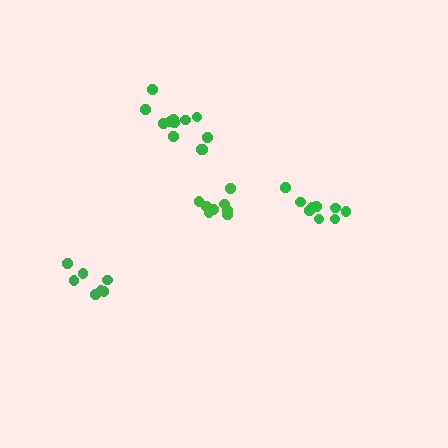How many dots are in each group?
Group 1: 8 dots, Group 2: 12 dots, Group 3: 9 dots, Group 4: 7 dots (36 total).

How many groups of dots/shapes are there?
There are 4 groups.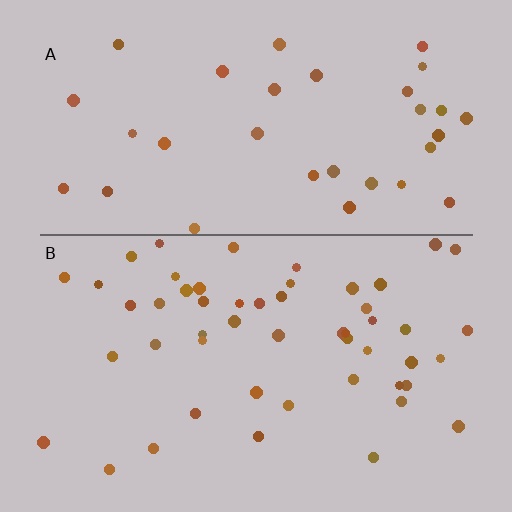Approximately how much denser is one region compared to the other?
Approximately 1.5× — region B over region A.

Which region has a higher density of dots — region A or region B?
B (the bottom).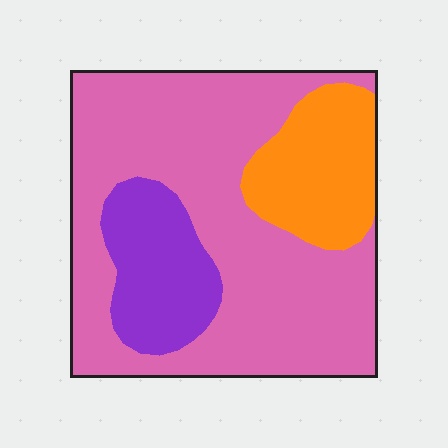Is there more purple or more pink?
Pink.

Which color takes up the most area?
Pink, at roughly 65%.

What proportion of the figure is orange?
Orange takes up about one sixth (1/6) of the figure.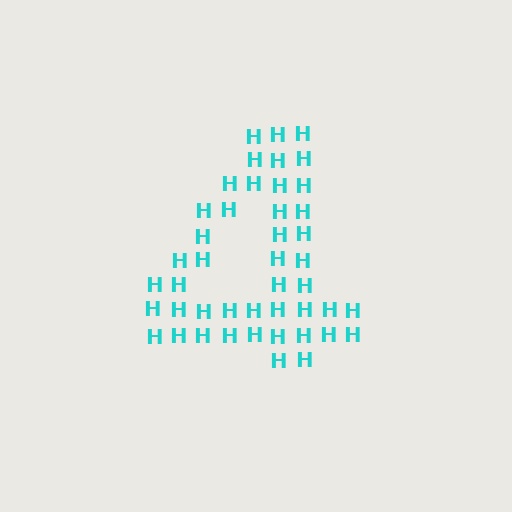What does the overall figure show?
The overall figure shows the digit 4.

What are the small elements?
The small elements are letter H's.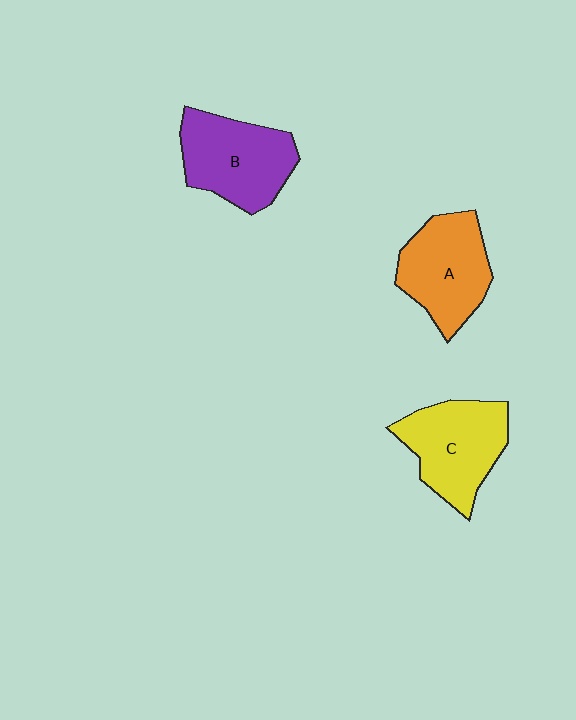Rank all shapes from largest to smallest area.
From largest to smallest: B (purple), C (yellow), A (orange).